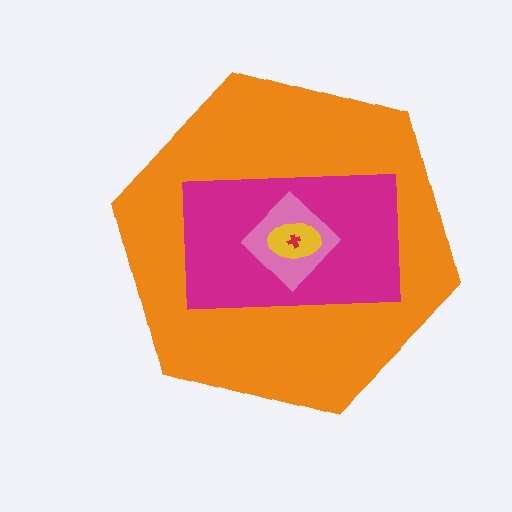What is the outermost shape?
The orange hexagon.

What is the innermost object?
The red cross.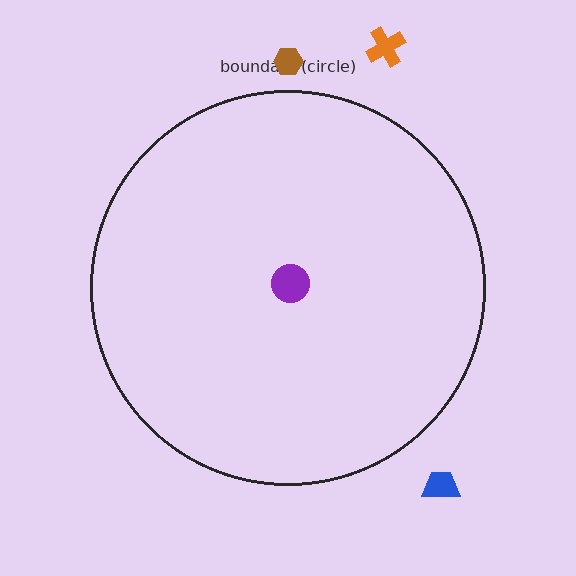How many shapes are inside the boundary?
1 inside, 3 outside.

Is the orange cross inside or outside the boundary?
Outside.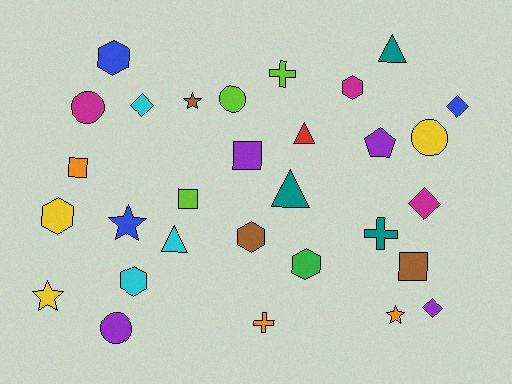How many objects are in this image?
There are 30 objects.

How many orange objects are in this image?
There are 3 orange objects.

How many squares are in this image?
There are 4 squares.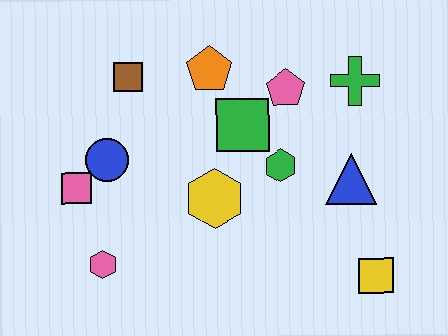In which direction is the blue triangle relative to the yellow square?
The blue triangle is above the yellow square.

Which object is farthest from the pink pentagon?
The pink hexagon is farthest from the pink pentagon.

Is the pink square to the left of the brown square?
Yes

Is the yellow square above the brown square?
No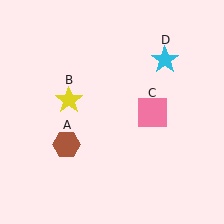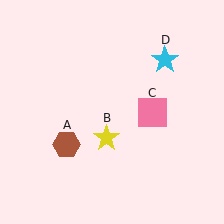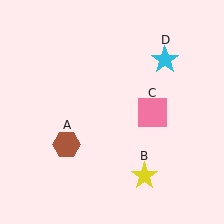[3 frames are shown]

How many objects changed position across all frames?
1 object changed position: yellow star (object B).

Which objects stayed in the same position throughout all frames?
Brown hexagon (object A) and pink square (object C) and cyan star (object D) remained stationary.